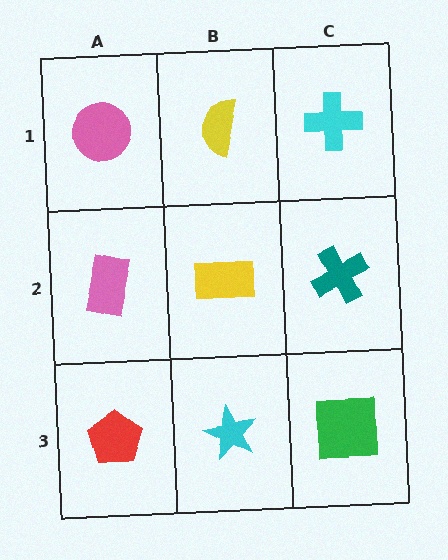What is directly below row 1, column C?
A teal cross.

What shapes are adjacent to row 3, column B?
A yellow rectangle (row 2, column B), a red pentagon (row 3, column A), a green square (row 3, column C).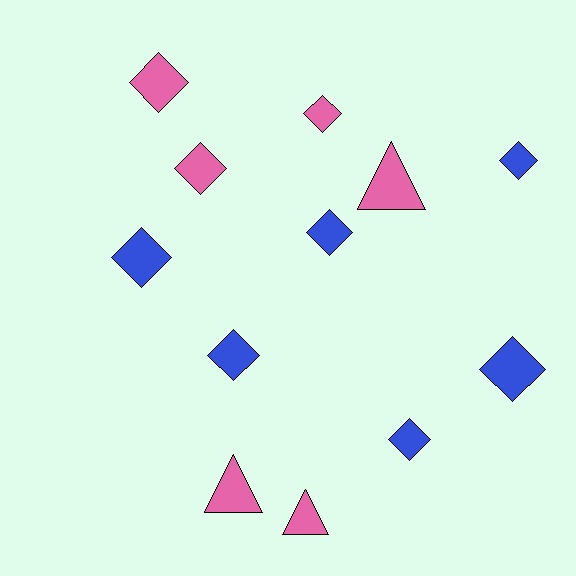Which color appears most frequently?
Pink, with 6 objects.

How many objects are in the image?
There are 12 objects.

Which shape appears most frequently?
Diamond, with 9 objects.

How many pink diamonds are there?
There are 3 pink diamonds.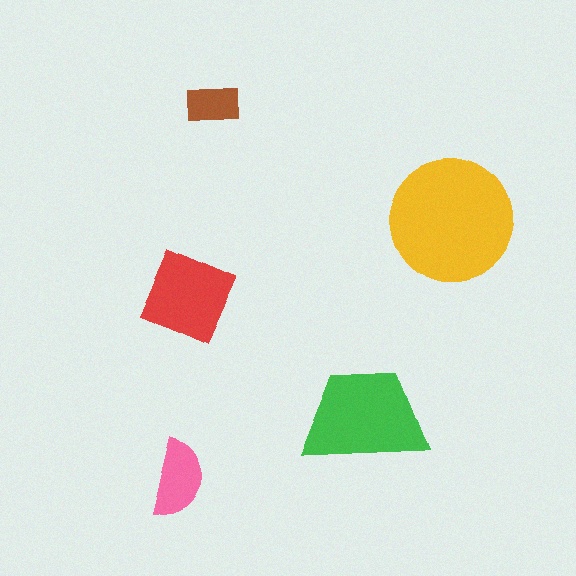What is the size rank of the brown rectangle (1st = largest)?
5th.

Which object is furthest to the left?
The pink semicircle is leftmost.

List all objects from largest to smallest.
The yellow circle, the green trapezoid, the red square, the pink semicircle, the brown rectangle.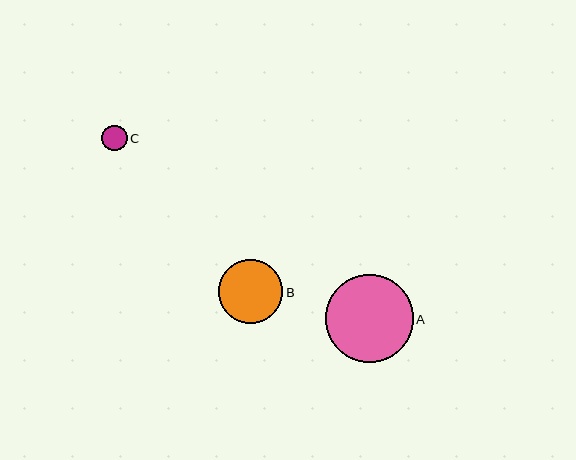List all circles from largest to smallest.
From largest to smallest: A, B, C.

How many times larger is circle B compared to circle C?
Circle B is approximately 2.5 times the size of circle C.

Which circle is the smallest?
Circle C is the smallest with a size of approximately 25 pixels.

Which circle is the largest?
Circle A is the largest with a size of approximately 88 pixels.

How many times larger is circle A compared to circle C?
Circle A is approximately 3.5 times the size of circle C.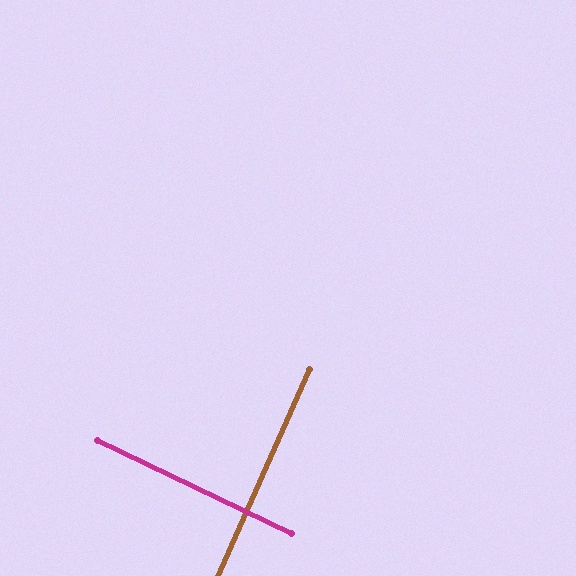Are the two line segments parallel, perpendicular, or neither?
Perpendicular — they meet at approximately 88°.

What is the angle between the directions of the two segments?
Approximately 88 degrees.